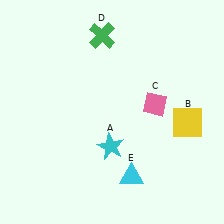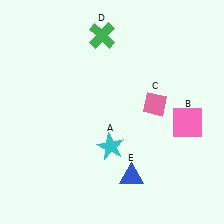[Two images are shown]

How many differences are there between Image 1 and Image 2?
There are 2 differences between the two images.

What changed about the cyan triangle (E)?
In Image 1, E is cyan. In Image 2, it changed to blue.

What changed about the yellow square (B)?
In Image 1, B is yellow. In Image 2, it changed to pink.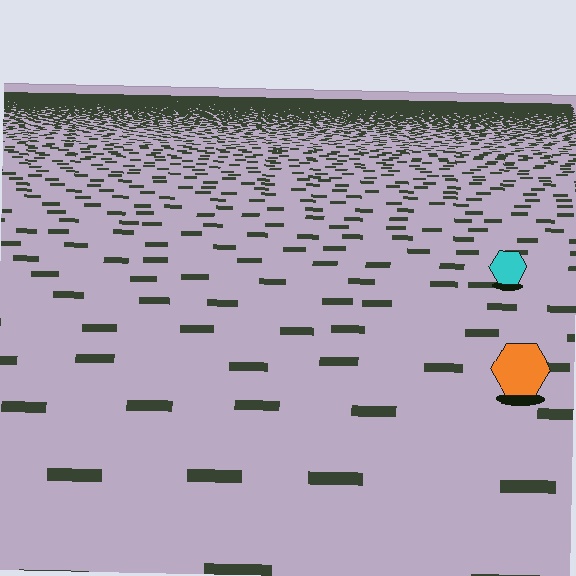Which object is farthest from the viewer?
The cyan hexagon is farthest from the viewer. It appears smaller and the ground texture around it is denser.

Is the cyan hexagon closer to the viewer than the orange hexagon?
No. The orange hexagon is closer — you can tell from the texture gradient: the ground texture is coarser near it.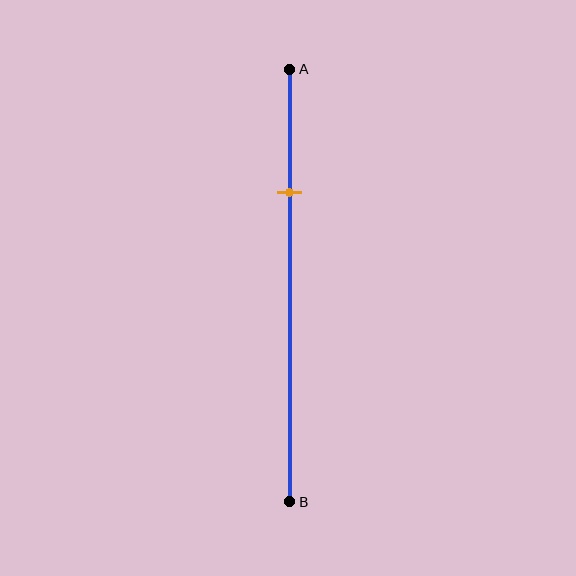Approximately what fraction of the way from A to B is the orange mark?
The orange mark is approximately 30% of the way from A to B.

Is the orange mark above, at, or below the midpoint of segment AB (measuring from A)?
The orange mark is above the midpoint of segment AB.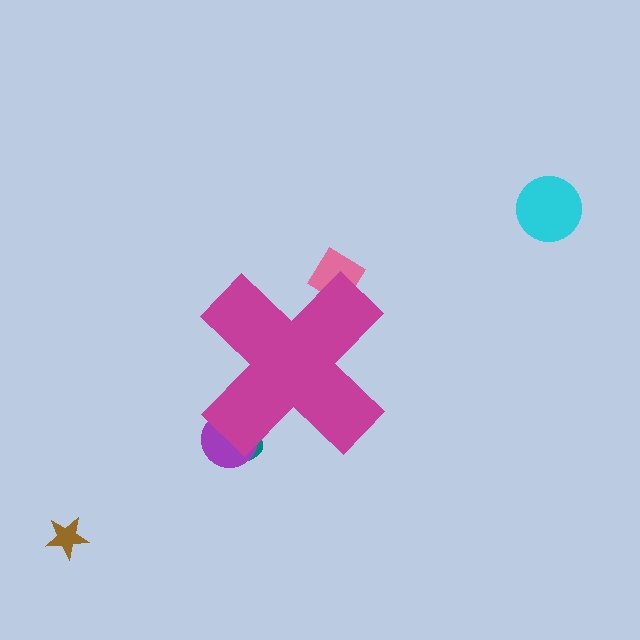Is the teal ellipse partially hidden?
Yes, the teal ellipse is partially hidden behind the magenta cross.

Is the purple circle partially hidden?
Yes, the purple circle is partially hidden behind the magenta cross.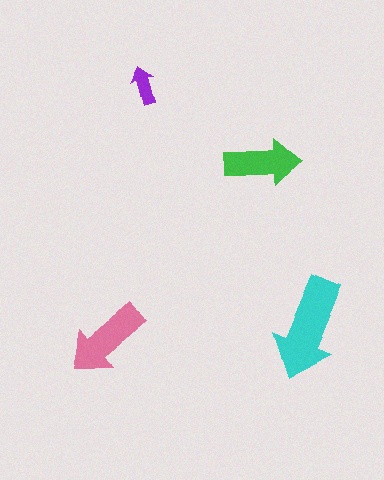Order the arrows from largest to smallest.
the cyan one, the pink one, the green one, the purple one.